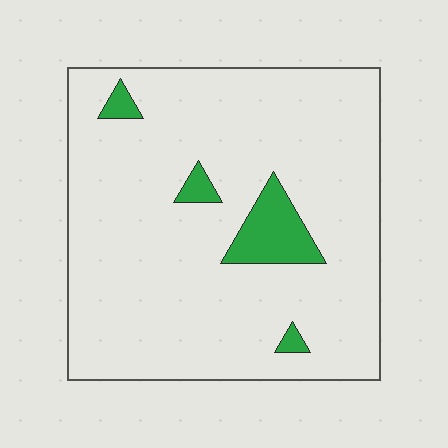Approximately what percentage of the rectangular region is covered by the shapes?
Approximately 10%.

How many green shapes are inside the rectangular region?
4.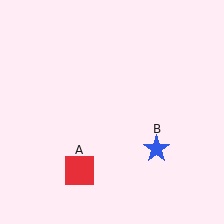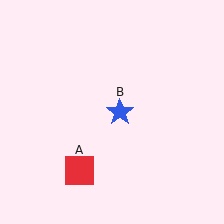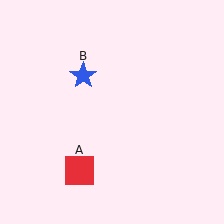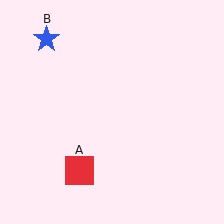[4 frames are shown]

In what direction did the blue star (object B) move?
The blue star (object B) moved up and to the left.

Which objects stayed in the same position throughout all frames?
Red square (object A) remained stationary.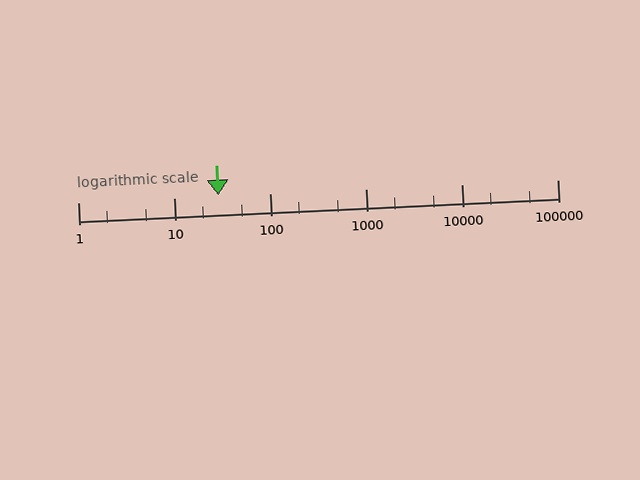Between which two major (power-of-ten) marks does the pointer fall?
The pointer is between 10 and 100.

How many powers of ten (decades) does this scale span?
The scale spans 5 decades, from 1 to 100000.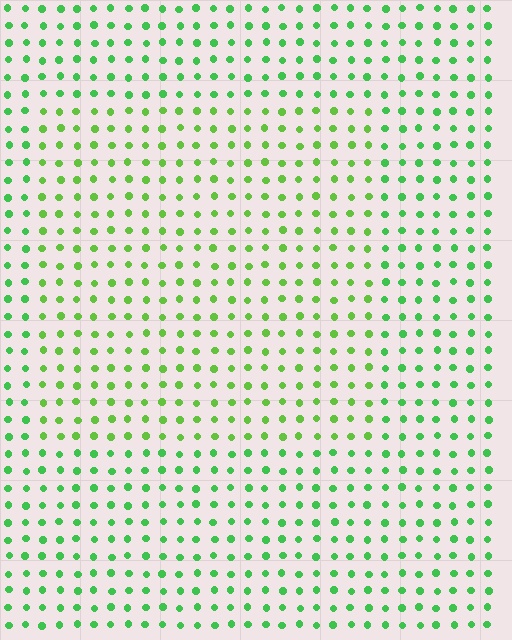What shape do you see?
I see a rectangle.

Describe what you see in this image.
The image is filled with small green elements in a uniform arrangement. A rectangle-shaped region is visible where the elements are tinted to a slightly different hue, forming a subtle color boundary.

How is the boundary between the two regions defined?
The boundary is defined purely by a slight shift in hue (about 24 degrees). Spacing, size, and orientation are identical on both sides.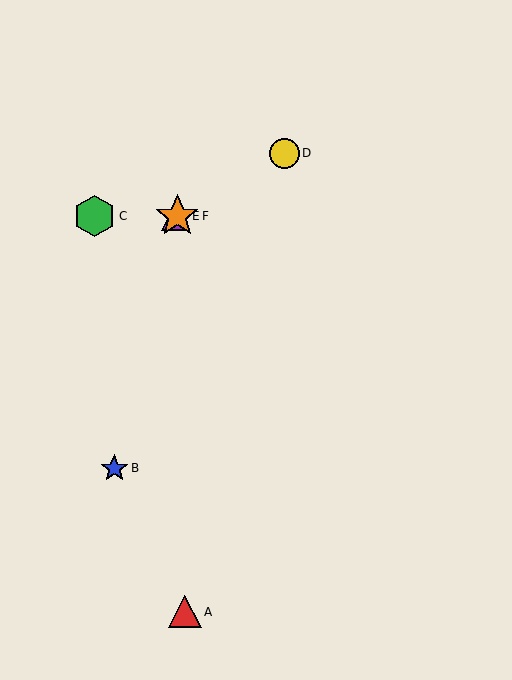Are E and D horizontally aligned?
No, E is at y≈216 and D is at y≈153.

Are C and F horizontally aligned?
Yes, both are at y≈216.